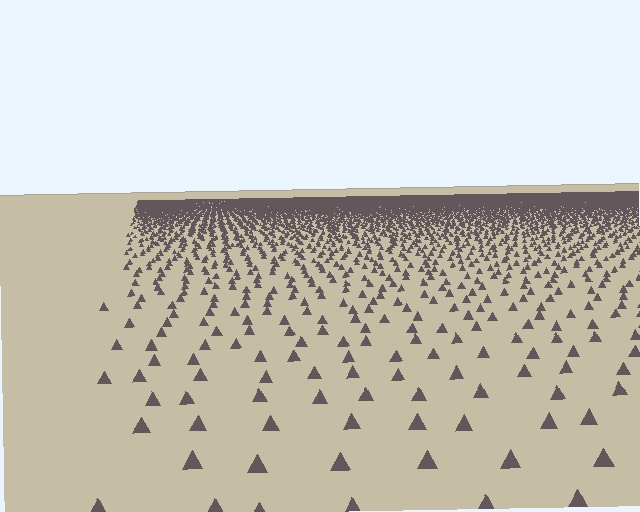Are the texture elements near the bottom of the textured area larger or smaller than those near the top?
Larger. Near the bottom, elements are closer to the viewer and appear at a bigger on-screen size.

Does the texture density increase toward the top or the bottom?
Density increases toward the top.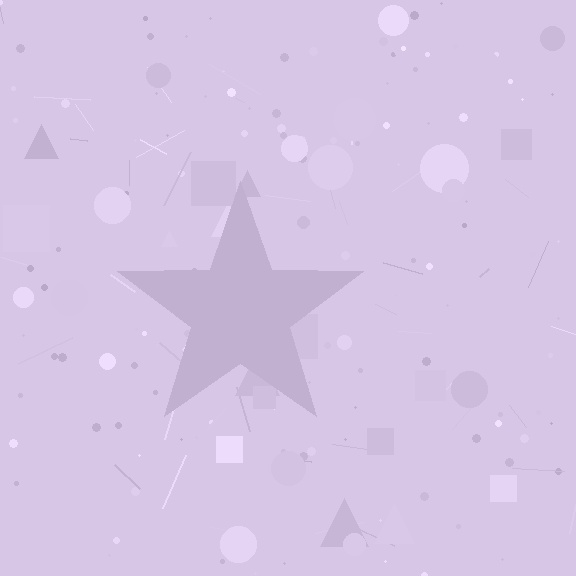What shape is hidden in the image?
A star is hidden in the image.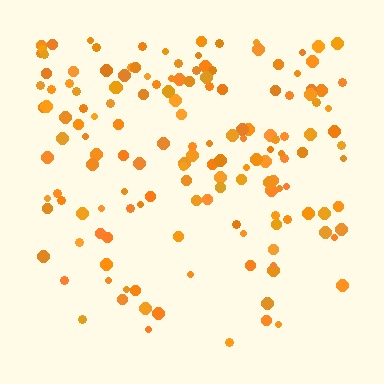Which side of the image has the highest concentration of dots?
The top.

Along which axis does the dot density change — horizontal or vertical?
Vertical.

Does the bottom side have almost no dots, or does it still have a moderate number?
Still a moderate number, just noticeably fewer than the top.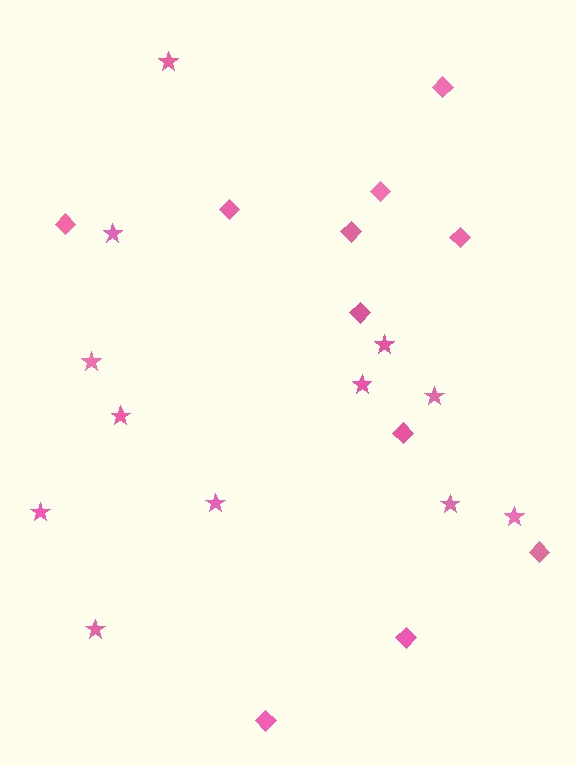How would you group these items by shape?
There are 2 groups: one group of stars (12) and one group of diamonds (11).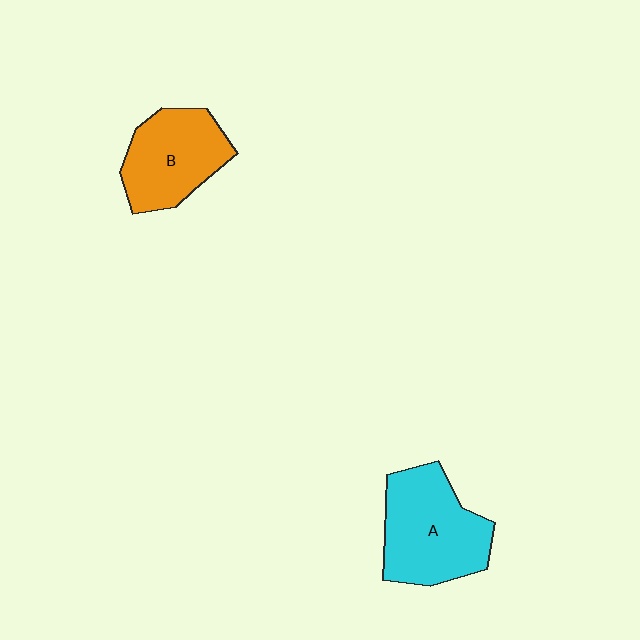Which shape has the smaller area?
Shape B (orange).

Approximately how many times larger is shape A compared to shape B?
Approximately 1.2 times.